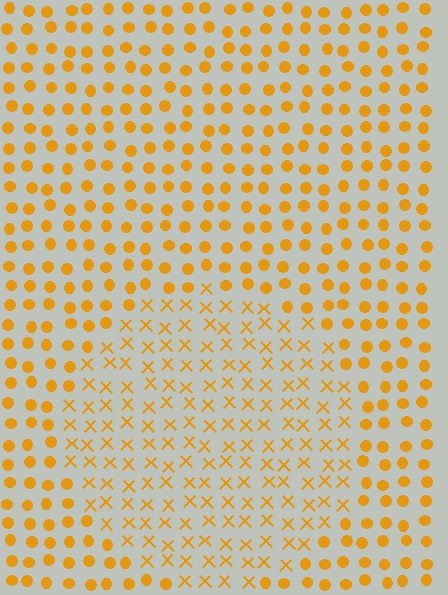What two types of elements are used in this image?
The image uses X marks inside the circle region and circles outside it.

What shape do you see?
I see a circle.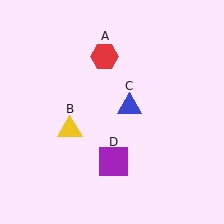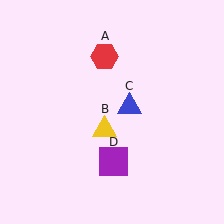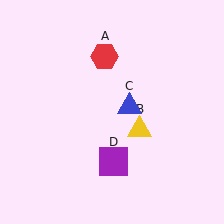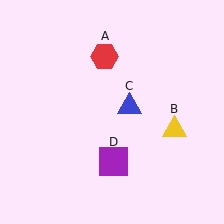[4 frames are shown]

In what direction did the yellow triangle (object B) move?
The yellow triangle (object B) moved right.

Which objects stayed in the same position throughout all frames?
Red hexagon (object A) and blue triangle (object C) and purple square (object D) remained stationary.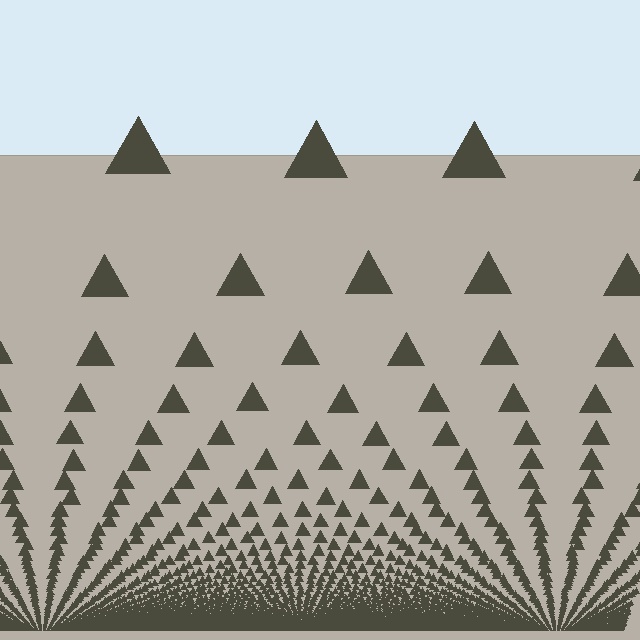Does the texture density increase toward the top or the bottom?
Density increases toward the bottom.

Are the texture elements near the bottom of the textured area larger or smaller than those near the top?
Smaller. The gradient is inverted — elements near the bottom are smaller and denser.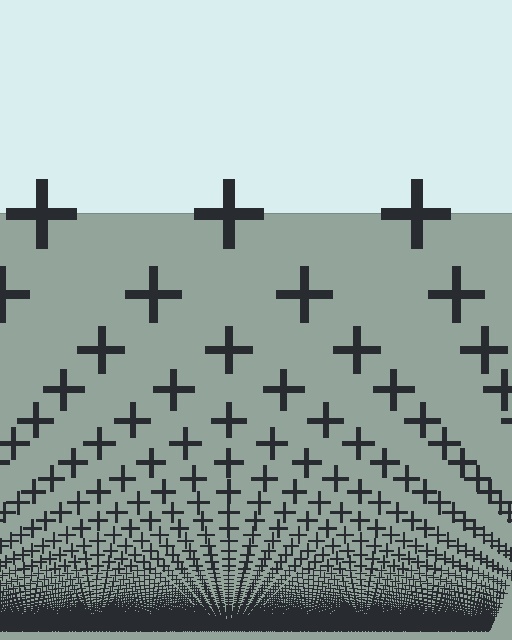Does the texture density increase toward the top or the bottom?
Density increases toward the bottom.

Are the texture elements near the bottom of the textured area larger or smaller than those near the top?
Smaller. The gradient is inverted — elements near the bottom are smaller and denser.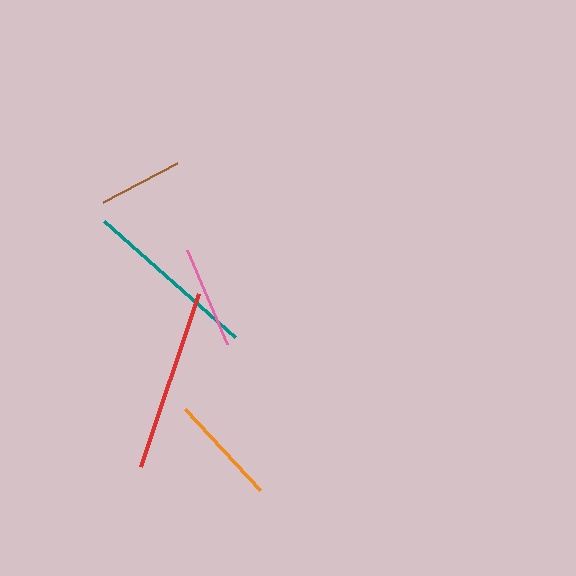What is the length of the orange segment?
The orange segment is approximately 111 pixels long.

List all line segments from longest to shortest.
From longest to shortest: red, teal, orange, pink, brown.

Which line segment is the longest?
The red line is the longest at approximately 183 pixels.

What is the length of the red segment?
The red segment is approximately 183 pixels long.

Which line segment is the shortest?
The brown line is the shortest at approximately 84 pixels.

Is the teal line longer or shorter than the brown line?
The teal line is longer than the brown line.